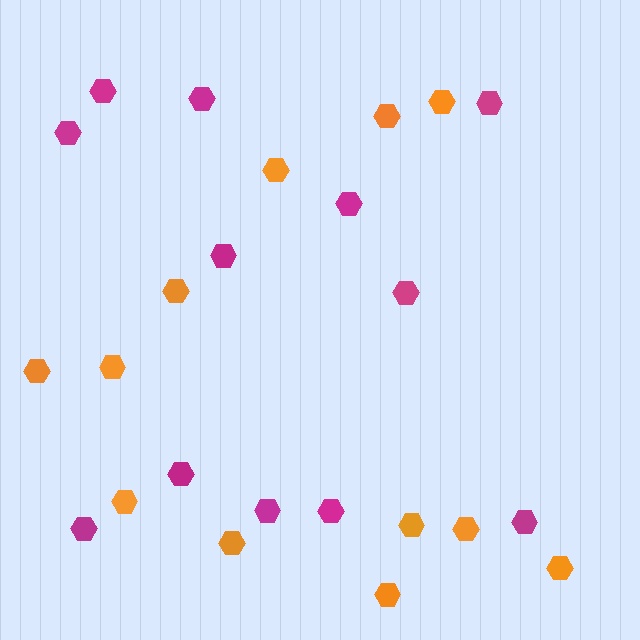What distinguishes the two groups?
There are 2 groups: one group of magenta hexagons (12) and one group of orange hexagons (12).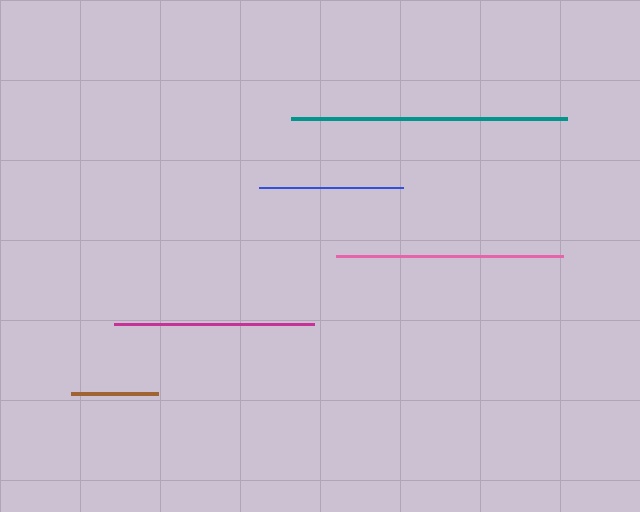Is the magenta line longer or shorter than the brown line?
The magenta line is longer than the brown line.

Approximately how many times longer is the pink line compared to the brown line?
The pink line is approximately 2.6 times the length of the brown line.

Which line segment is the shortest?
The brown line is the shortest at approximately 87 pixels.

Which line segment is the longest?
The teal line is the longest at approximately 276 pixels.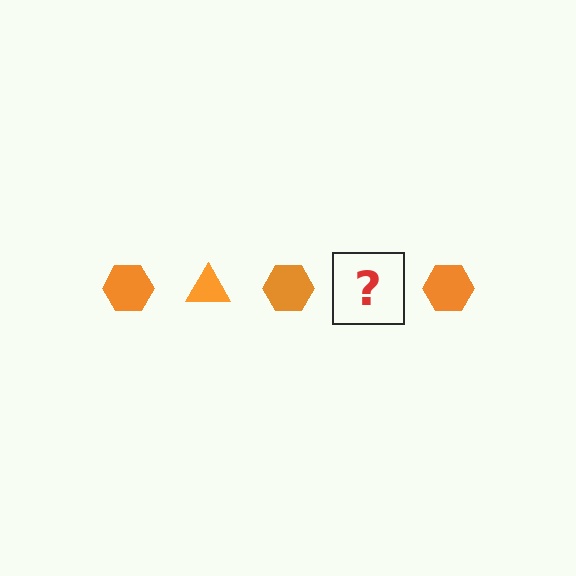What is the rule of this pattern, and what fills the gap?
The rule is that the pattern cycles through hexagon, triangle shapes in orange. The gap should be filled with an orange triangle.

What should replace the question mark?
The question mark should be replaced with an orange triangle.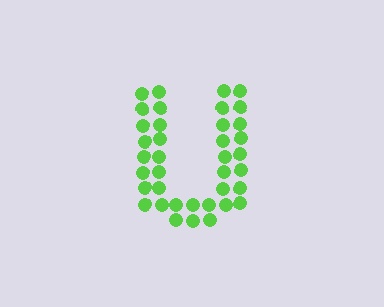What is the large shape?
The large shape is the letter U.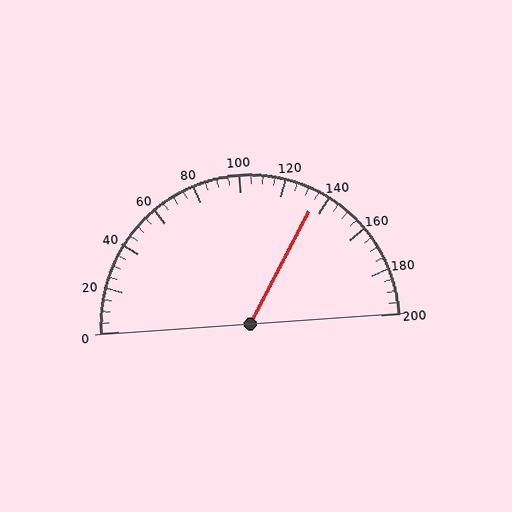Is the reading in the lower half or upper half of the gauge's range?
The reading is in the upper half of the range (0 to 200).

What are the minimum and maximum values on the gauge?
The gauge ranges from 0 to 200.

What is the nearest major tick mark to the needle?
The nearest major tick mark is 140.